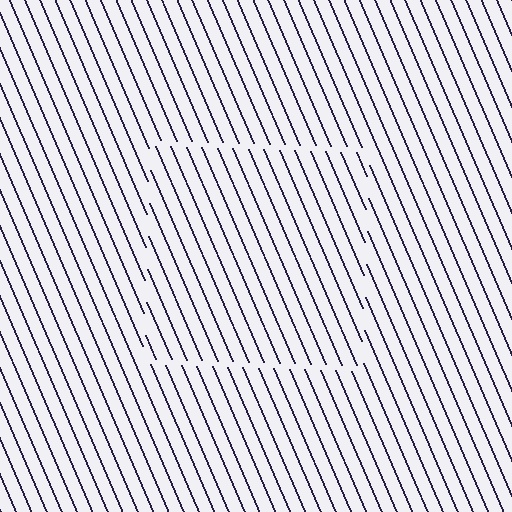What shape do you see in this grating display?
An illusory square. The interior of the shape contains the same grating, shifted by half a period — the contour is defined by the phase discontinuity where line-ends from the inner and outer gratings abut.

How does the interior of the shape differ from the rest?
The interior of the shape contains the same grating, shifted by half a period — the contour is defined by the phase discontinuity where line-ends from the inner and outer gratings abut.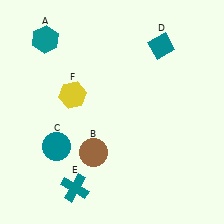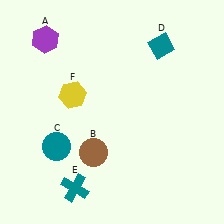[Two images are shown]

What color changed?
The hexagon (A) changed from teal in Image 1 to purple in Image 2.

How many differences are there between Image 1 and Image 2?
There is 1 difference between the two images.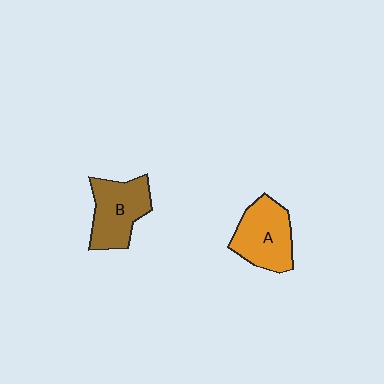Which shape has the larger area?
Shape B (brown).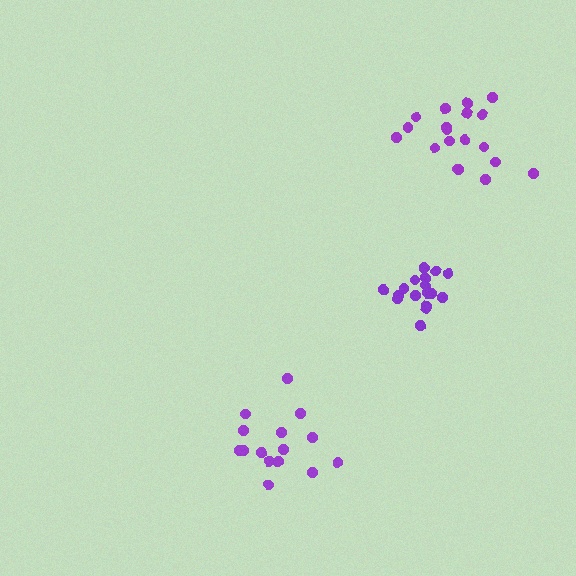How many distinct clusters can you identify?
There are 3 distinct clusters.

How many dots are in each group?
Group 1: 15 dots, Group 2: 19 dots, Group 3: 17 dots (51 total).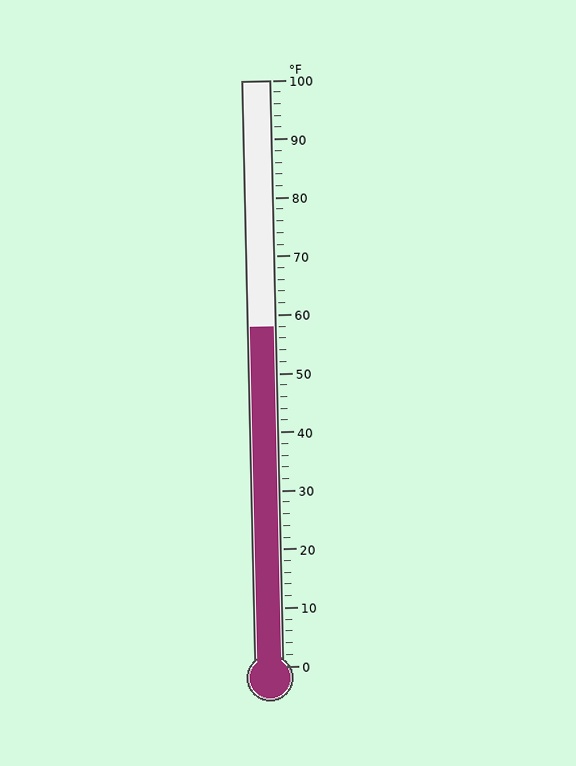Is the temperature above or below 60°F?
The temperature is below 60°F.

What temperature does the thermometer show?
The thermometer shows approximately 58°F.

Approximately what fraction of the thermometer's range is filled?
The thermometer is filled to approximately 60% of its range.